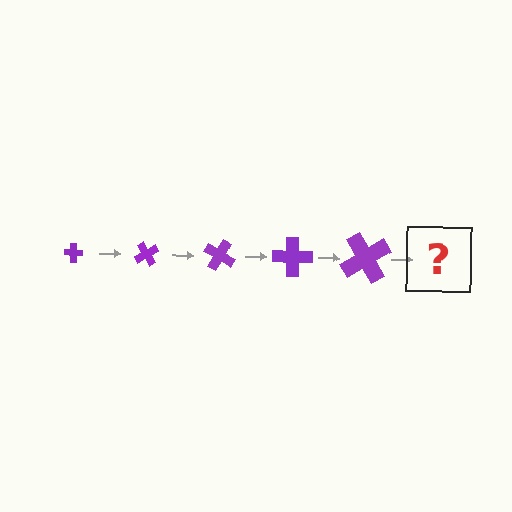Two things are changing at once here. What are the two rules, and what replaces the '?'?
The two rules are that the cross grows larger each step and it rotates 60 degrees each step. The '?' should be a cross, larger than the previous one and rotated 300 degrees from the start.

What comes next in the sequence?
The next element should be a cross, larger than the previous one and rotated 300 degrees from the start.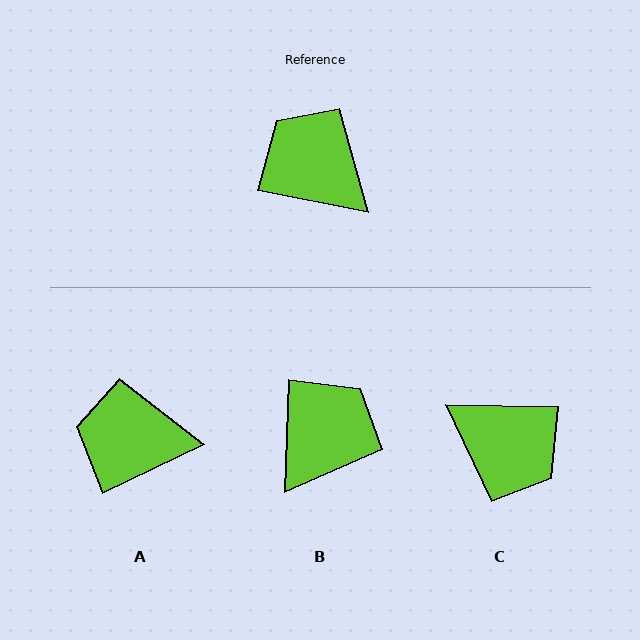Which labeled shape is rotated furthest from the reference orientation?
C, about 170 degrees away.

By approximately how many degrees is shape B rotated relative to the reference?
Approximately 81 degrees clockwise.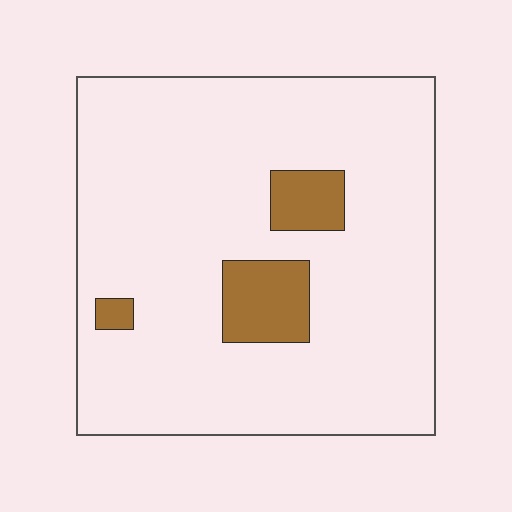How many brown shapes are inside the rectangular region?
3.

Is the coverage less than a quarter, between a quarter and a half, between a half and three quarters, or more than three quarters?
Less than a quarter.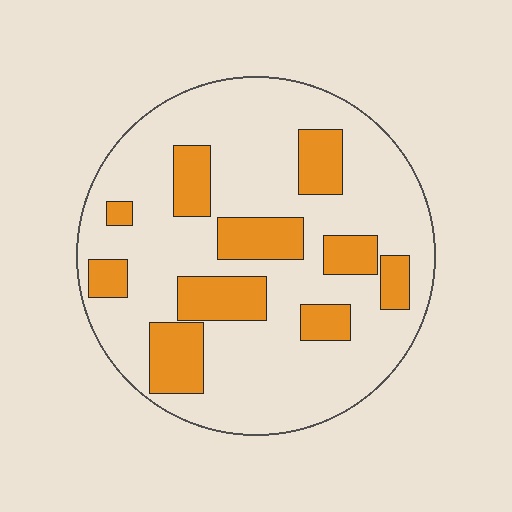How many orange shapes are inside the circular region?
10.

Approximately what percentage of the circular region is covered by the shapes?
Approximately 25%.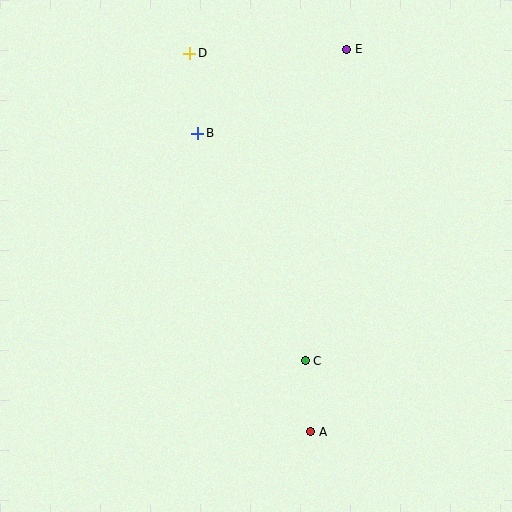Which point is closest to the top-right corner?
Point E is closest to the top-right corner.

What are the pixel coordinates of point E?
Point E is at (347, 49).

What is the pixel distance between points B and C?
The distance between B and C is 252 pixels.